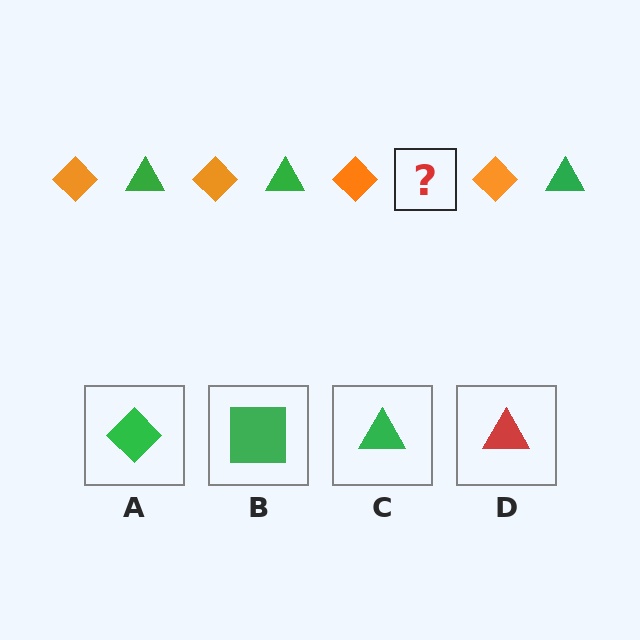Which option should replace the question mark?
Option C.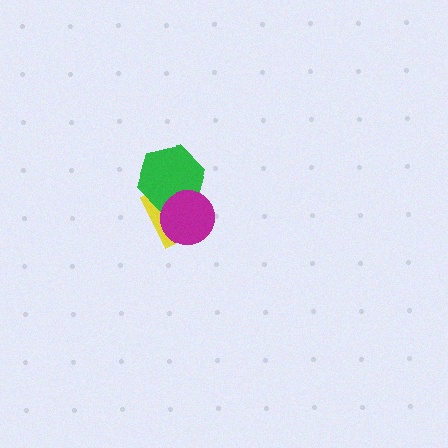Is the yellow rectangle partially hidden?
Yes, it is partially covered by another shape.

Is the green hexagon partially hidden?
Yes, it is partially covered by another shape.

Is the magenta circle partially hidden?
No, no other shape covers it.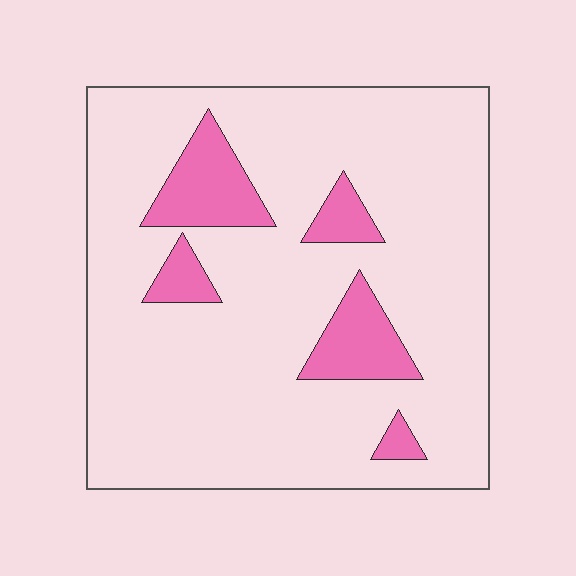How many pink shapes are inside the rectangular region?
5.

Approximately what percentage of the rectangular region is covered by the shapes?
Approximately 15%.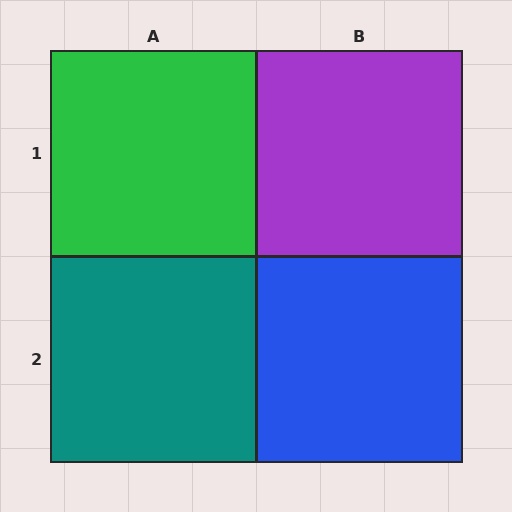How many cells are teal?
1 cell is teal.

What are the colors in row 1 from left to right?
Green, purple.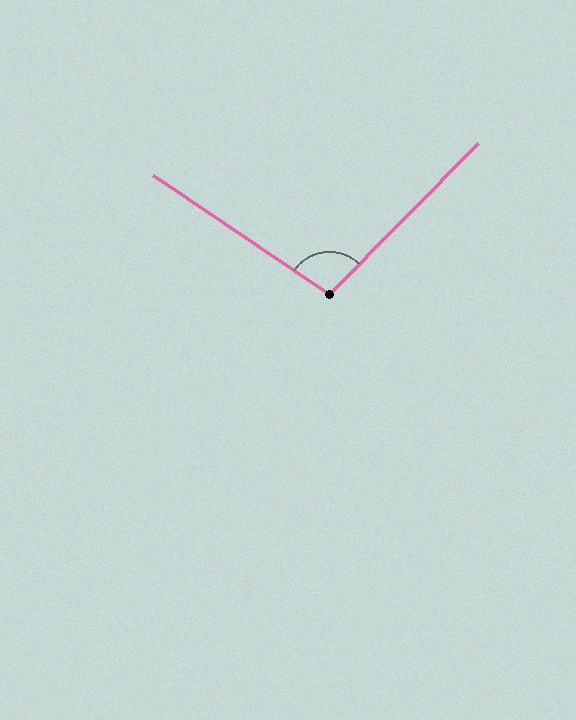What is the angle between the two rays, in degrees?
Approximately 101 degrees.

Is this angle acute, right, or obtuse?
It is obtuse.